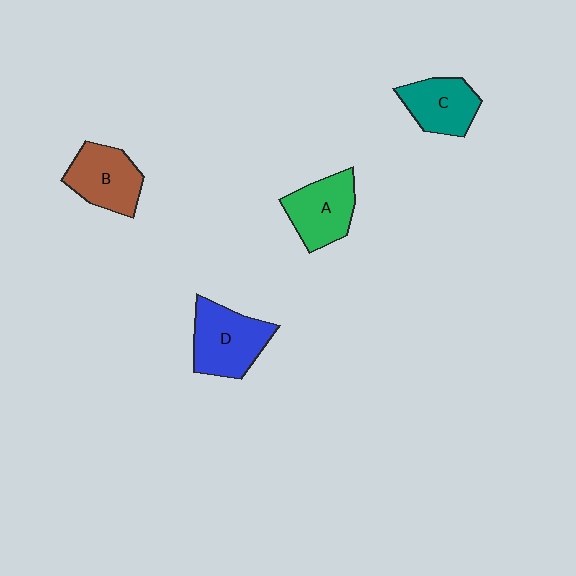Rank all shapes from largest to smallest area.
From largest to smallest: D (blue), B (brown), A (green), C (teal).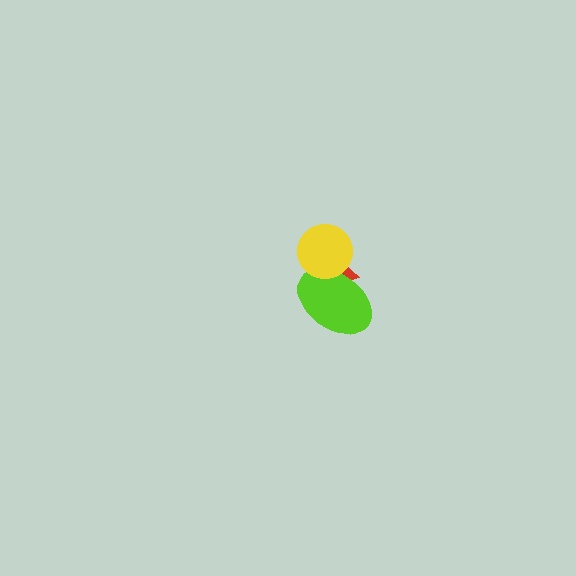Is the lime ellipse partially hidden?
Yes, it is partially covered by another shape.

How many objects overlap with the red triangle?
2 objects overlap with the red triangle.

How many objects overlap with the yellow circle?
2 objects overlap with the yellow circle.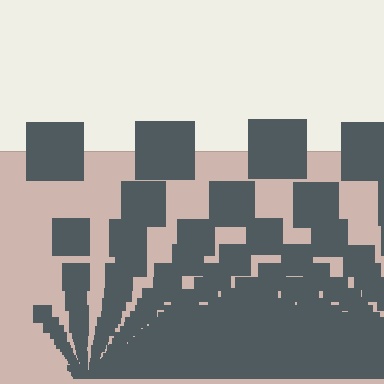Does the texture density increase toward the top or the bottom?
Density increases toward the bottom.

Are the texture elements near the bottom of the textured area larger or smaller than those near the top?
Smaller. The gradient is inverted — elements near the bottom are smaller and denser.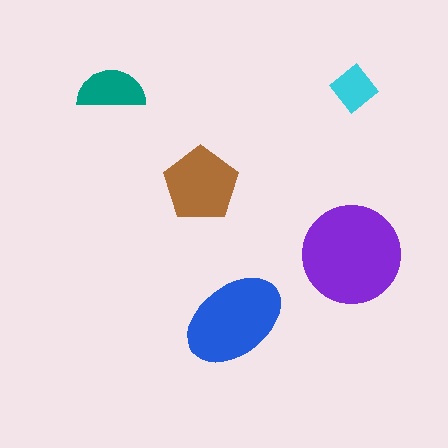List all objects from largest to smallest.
The purple circle, the blue ellipse, the brown pentagon, the teal semicircle, the cyan diamond.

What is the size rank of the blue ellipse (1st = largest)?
2nd.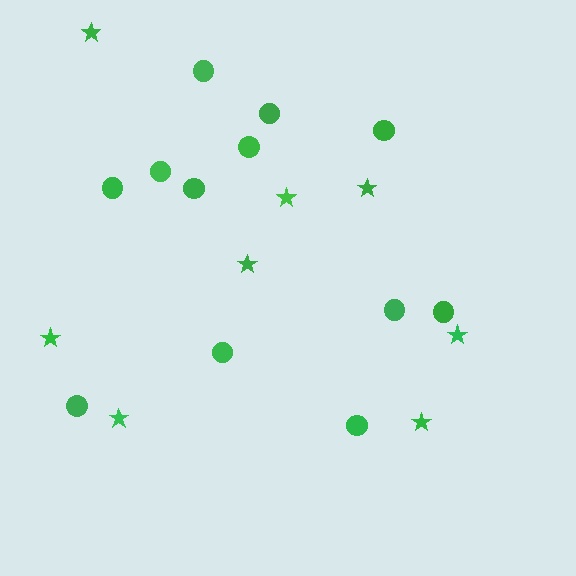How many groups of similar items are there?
There are 2 groups: one group of stars (8) and one group of circles (12).